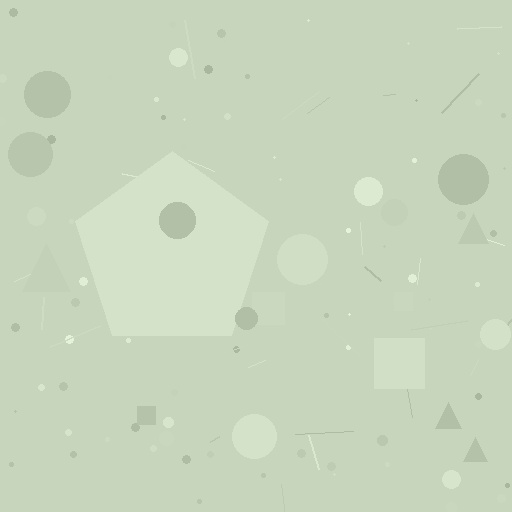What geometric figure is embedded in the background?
A pentagon is embedded in the background.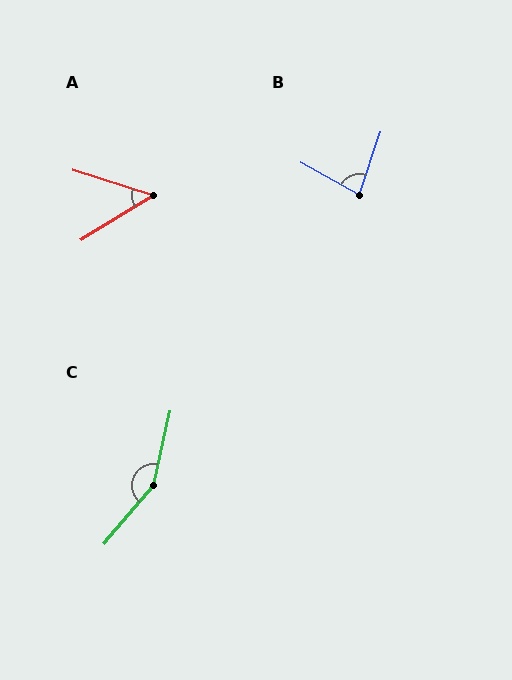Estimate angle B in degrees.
Approximately 79 degrees.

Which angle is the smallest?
A, at approximately 49 degrees.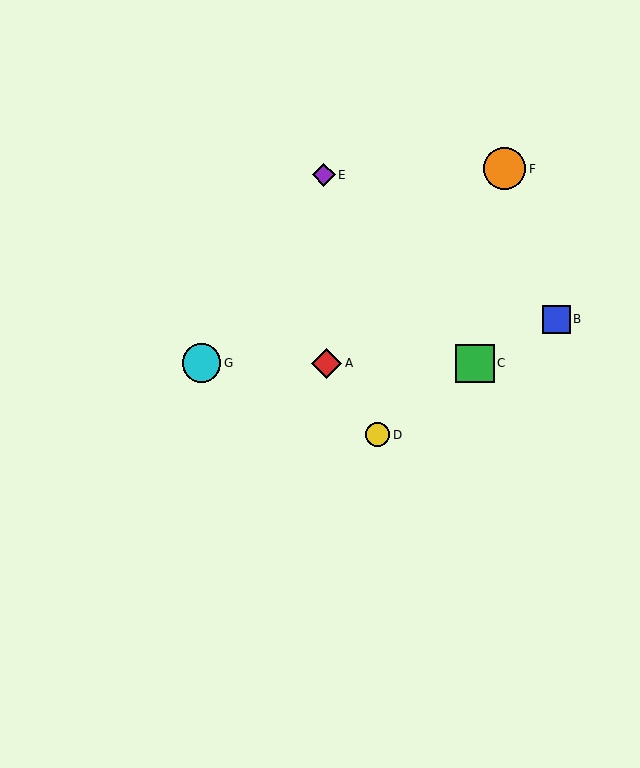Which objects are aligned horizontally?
Objects A, C, G are aligned horizontally.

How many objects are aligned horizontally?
3 objects (A, C, G) are aligned horizontally.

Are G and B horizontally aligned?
No, G is at y≈363 and B is at y≈319.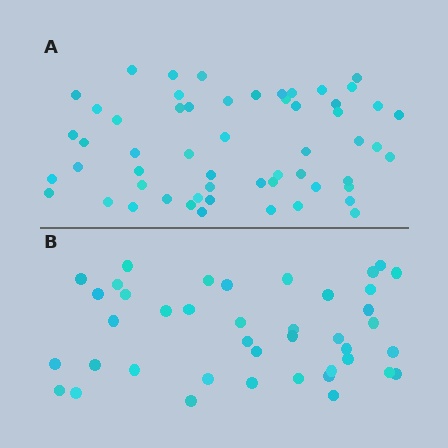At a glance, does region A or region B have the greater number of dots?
Region A (the top region) has more dots.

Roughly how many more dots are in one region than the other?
Region A has approximately 15 more dots than region B.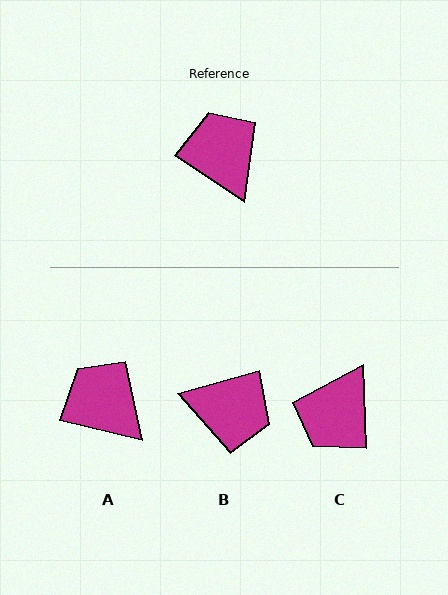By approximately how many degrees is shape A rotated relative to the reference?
Approximately 20 degrees counter-clockwise.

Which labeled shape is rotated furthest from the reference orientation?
B, about 131 degrees away.